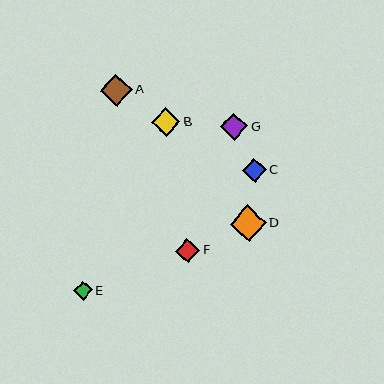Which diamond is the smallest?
Diamond E is the smallest with a size of approximately 19 pixels.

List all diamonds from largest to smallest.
From largest to smallest: D, A, B, G, F, C, E.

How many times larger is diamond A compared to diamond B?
Diamond A is approximately 1.1 times the size of diamond B.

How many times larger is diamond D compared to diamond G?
Diamond D is approximately 1.3 times the size of diamond G.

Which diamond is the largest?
Diamond D is the largest with a size of approximately 36 pixels.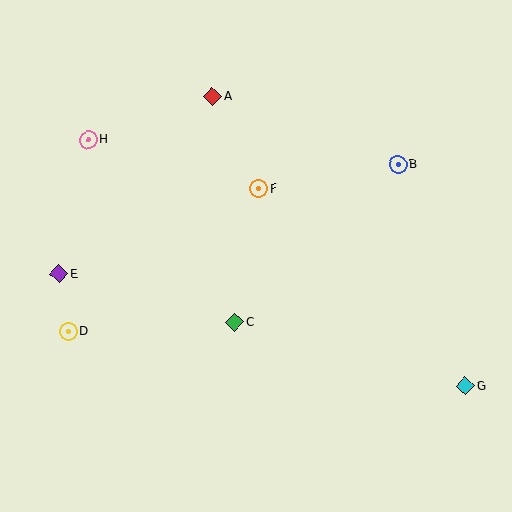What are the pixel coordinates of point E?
Point E is at (59, 274).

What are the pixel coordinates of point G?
Point G is at (465, 386).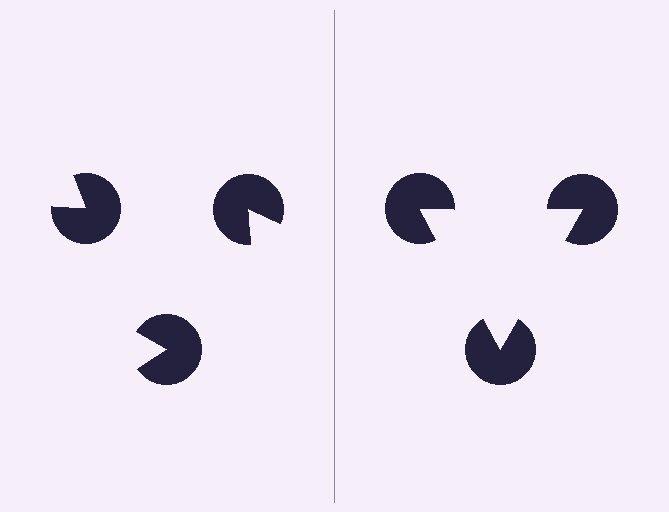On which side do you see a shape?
An illusory triangle appears on the right side. On the left side the wedge cuts are rotated, so no coherent shape forms.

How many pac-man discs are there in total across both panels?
6 — 3 on each side.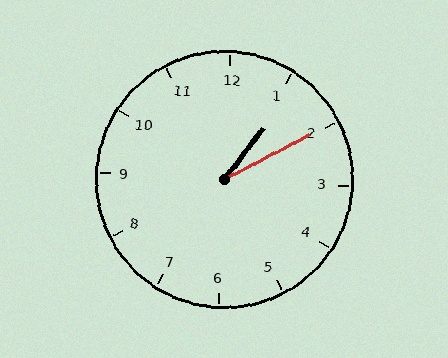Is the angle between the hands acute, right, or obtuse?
It is acute.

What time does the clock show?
1:10.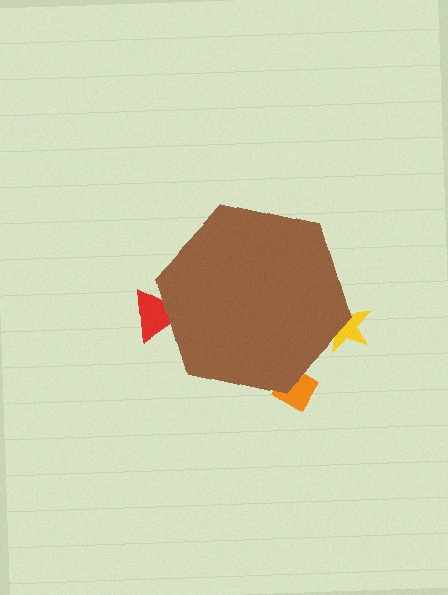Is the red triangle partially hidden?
Yes, the red triangle is partially hidden behind the brown hexagon.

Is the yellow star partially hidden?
Yes, the yellow star is partially hidden behind the brown hexagon.